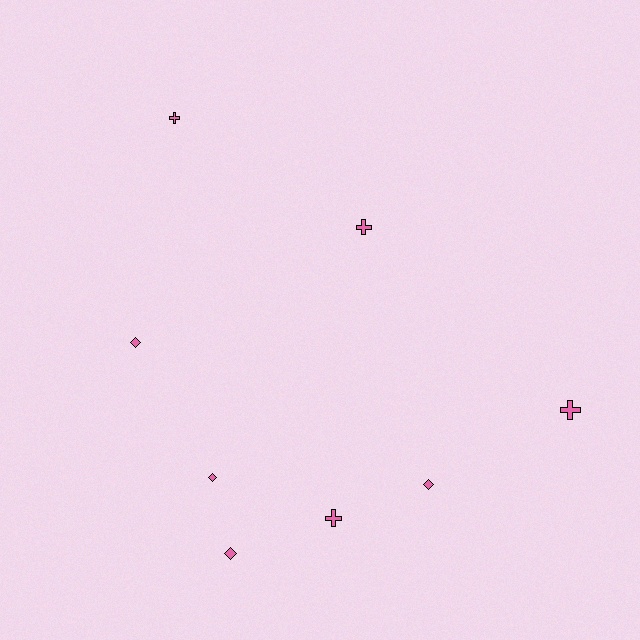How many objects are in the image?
There are 8 objects.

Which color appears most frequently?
Pink, with 8 objects.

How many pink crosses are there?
There are 4 pink crosses.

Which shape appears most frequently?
Cross, with 4 objects.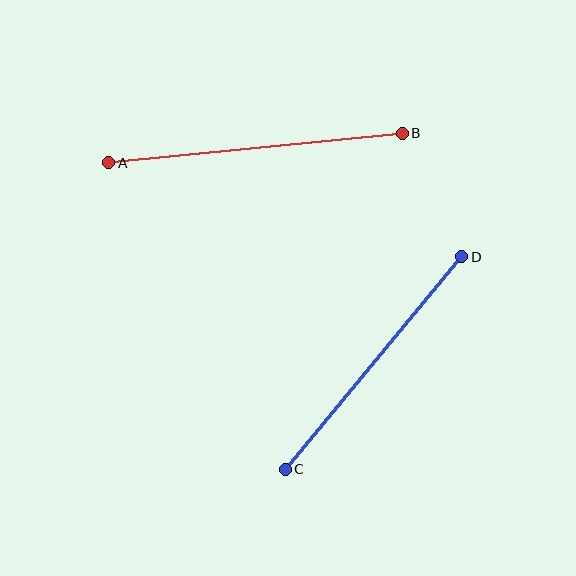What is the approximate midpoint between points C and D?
The midpoint is at approximately (374, 363) pixels.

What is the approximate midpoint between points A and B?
The midpoint is at approximately (256, 148) pixels.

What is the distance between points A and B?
The distance is approximately 295 pixels.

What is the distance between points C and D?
The distance is approximately 276 pixels.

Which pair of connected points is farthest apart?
Points A and B are farthest apart.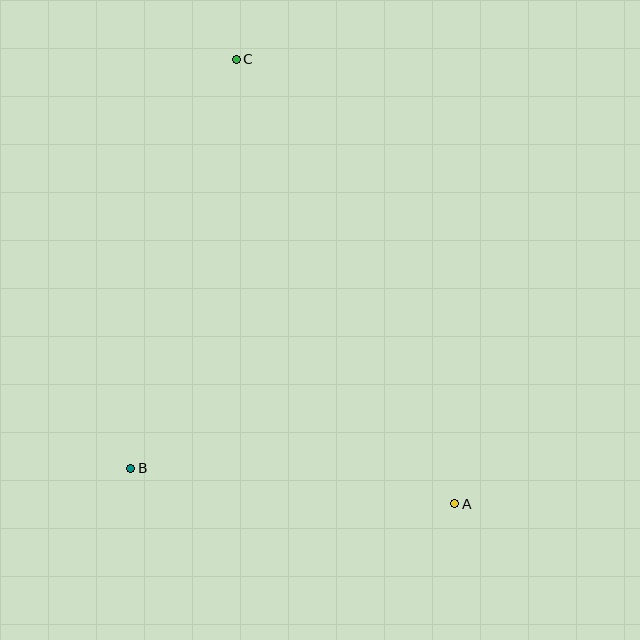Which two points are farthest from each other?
Points A and C are farthest from each other.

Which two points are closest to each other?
Points A and B are closest to each other.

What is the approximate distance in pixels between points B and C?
The distance between B and C is approximately 423 pixels.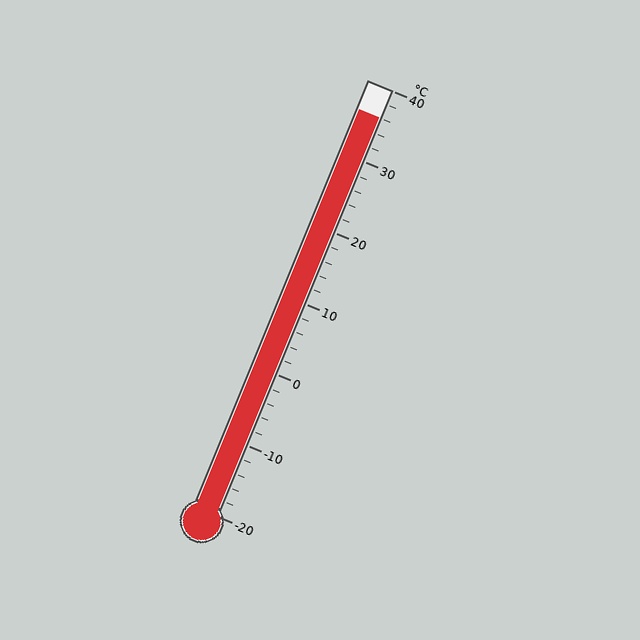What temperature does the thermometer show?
The thermometer shows approximately 36°C.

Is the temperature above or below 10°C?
The temperature is above 10°C.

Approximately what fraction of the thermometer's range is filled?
The thermometer is filled to approximately 95% of its range.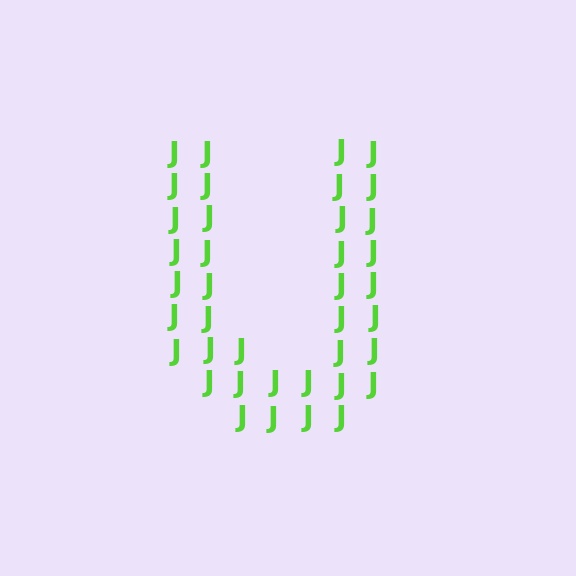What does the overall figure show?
The overall figure shows the letter U.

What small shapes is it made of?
It is made of small letter J's.